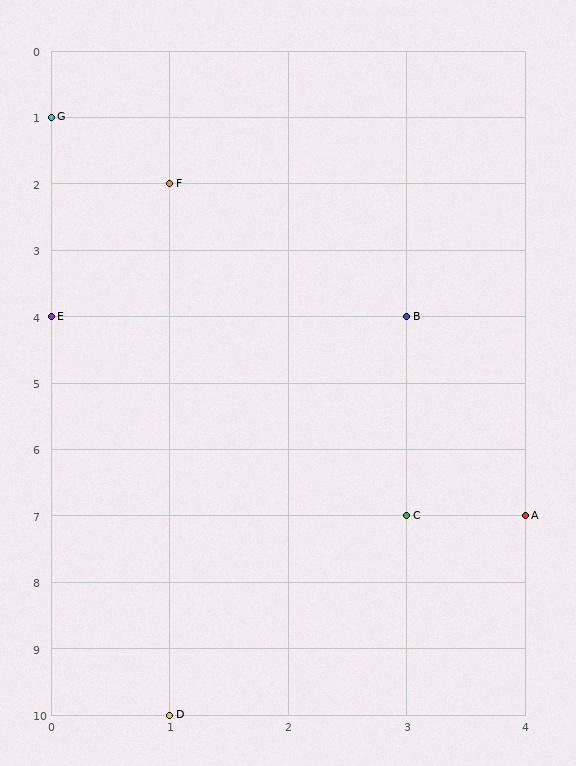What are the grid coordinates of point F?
Point F is at grid coordinates (1, 2).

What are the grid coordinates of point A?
Point A is at grid coordinates (4, 7).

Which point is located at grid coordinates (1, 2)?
Point F is at (1, 2).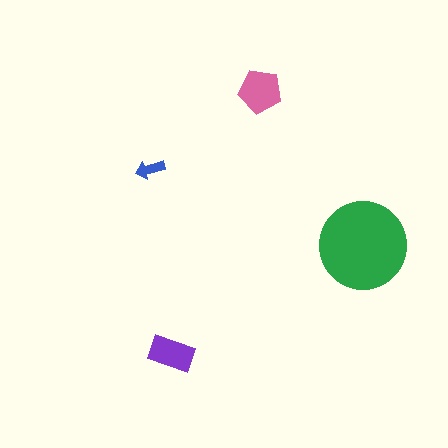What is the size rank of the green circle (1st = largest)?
1st.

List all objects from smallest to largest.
The blue arrow, the purple rectangle, the pink pentagon, the green circle.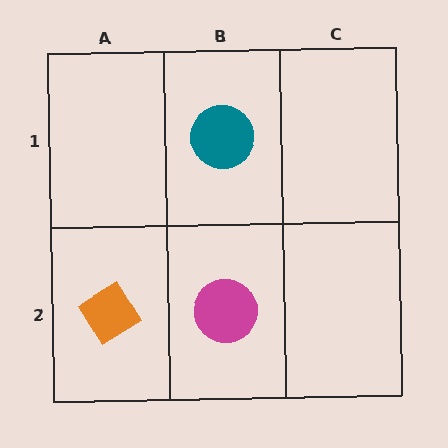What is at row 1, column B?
A teal circle.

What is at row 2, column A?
An orange diamond.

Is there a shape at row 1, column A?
No, that cell is empty.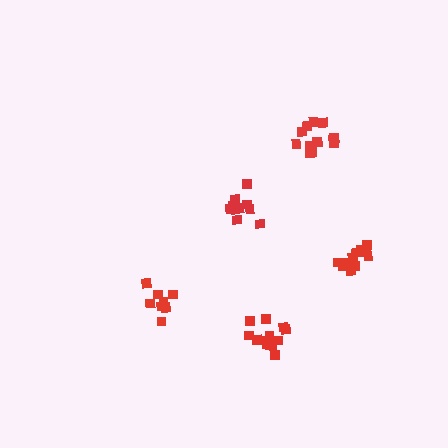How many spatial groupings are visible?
There are 5 spatial groupings.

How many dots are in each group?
Group 1: 13 dots, Group 2: 14 dots, Group 3: 8 dots, Group 4: 10 dots, Group 5: 13 dots (58 total).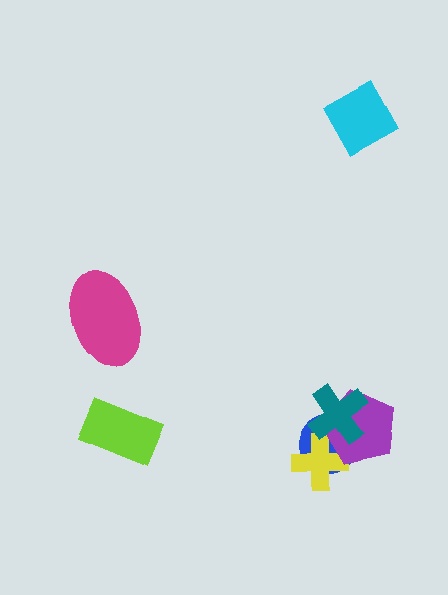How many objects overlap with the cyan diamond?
0 objects overlap with the cyan diamond.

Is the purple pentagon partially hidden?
Yes, it is partially covered by another shape.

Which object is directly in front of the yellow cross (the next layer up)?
The purple pentagon is directly in front of the yellow cross.